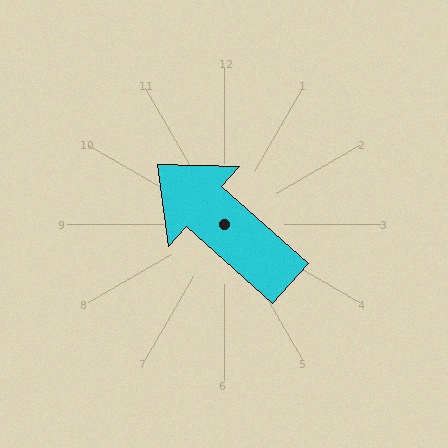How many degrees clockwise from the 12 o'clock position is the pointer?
Approximately 312 degrees.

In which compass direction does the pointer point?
Northwest.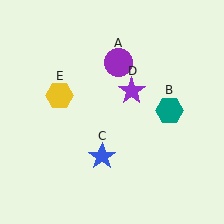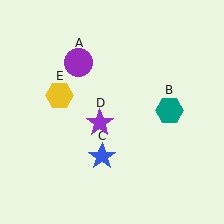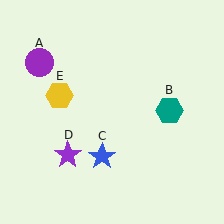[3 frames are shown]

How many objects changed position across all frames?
2 objects changed position: purple circle (object A), purple star (object D).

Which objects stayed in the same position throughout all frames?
Teal hexagon (object B) and blue star (object C) and yellow hexagon (object E) remained stationary.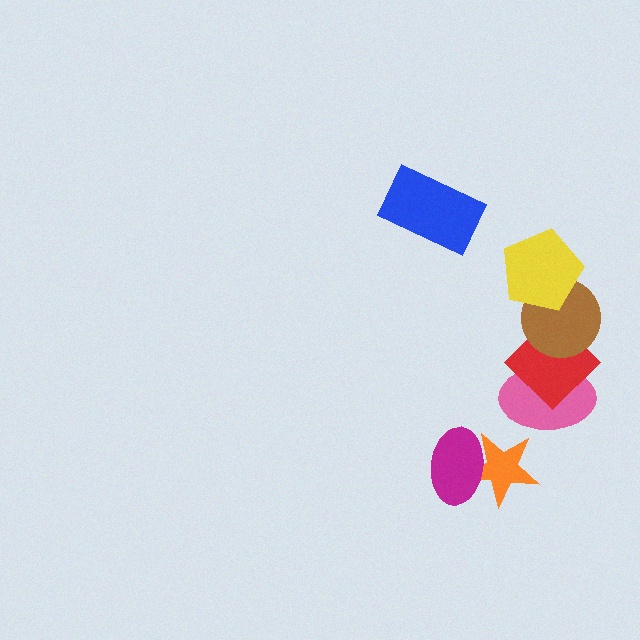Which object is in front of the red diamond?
The brown circle is in front of the red diamond.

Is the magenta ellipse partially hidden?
No, no other shape covers it.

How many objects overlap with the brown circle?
2 objects overlap with the brown circle.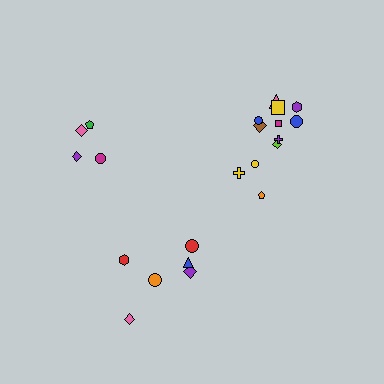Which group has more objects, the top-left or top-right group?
The top-right group.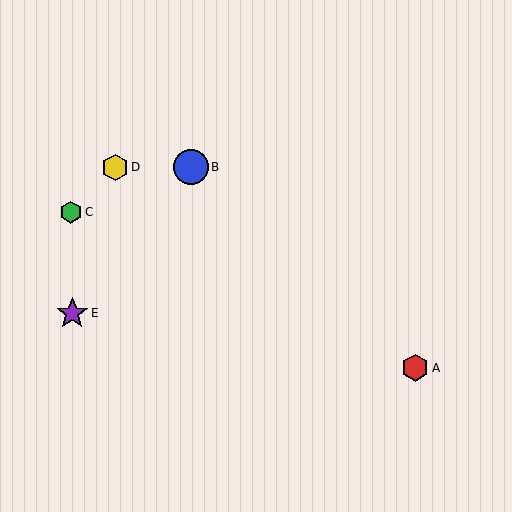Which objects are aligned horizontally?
Objects B, D are aligned horizontally.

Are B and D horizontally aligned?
Yes, both are at y≈167.